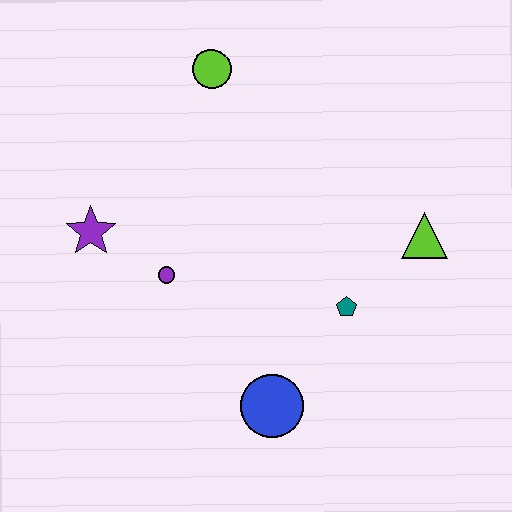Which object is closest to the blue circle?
The teal pentagon is closest to the blue circle.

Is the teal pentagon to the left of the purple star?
No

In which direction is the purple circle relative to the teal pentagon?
The purple circle is to the left of the teal pentagon.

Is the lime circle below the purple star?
No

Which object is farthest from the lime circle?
The blue circle is farthest from the lime circle.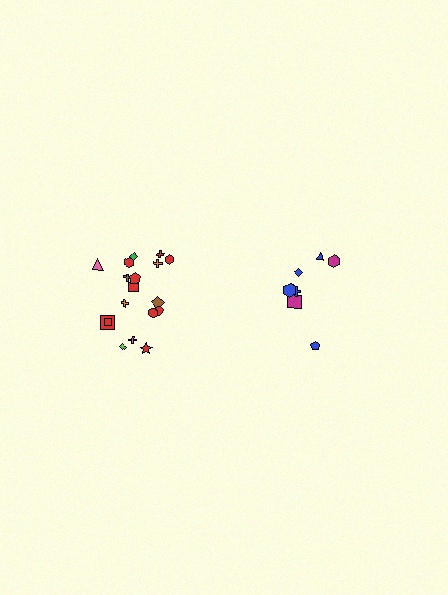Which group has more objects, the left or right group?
The left group.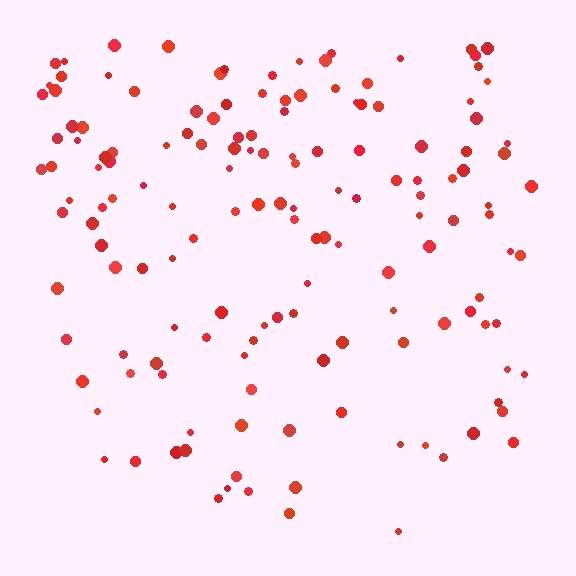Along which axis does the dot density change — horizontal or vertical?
Vertical.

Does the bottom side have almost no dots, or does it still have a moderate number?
Still a moderate number, just noticeably fewer than the top.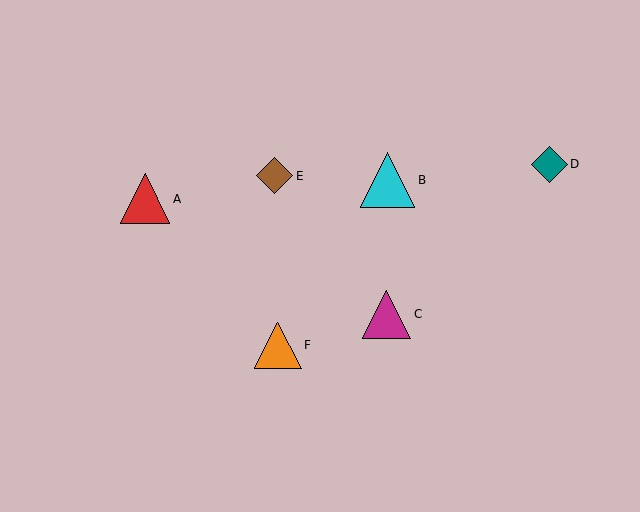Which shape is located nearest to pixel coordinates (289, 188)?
The brown diamond (labeled E) at (274, 176) is nearest to that location.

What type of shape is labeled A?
Shape A is a red triangle.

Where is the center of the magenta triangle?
The center of the magenta triangle is at (387, 314).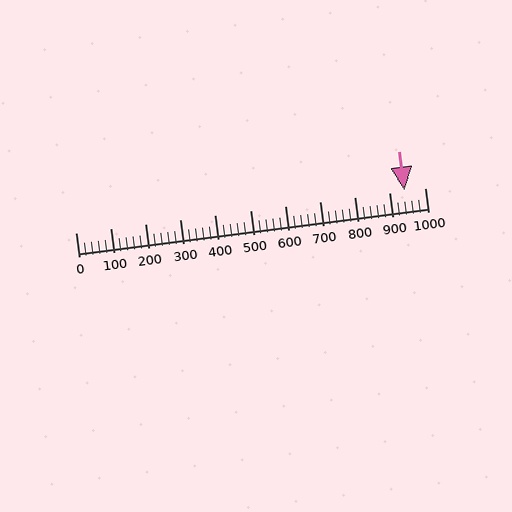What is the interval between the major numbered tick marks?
The major tick marks are spaced 100 units apart.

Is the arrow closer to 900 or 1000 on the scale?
The arrow is closer to 900.